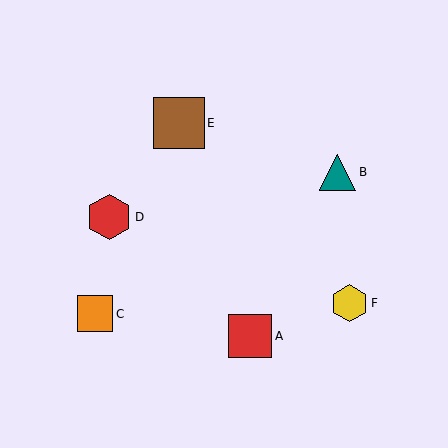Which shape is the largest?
The brown square (labeled E) is the largest.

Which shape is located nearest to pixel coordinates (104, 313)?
The orange square (labeled C) at (95, 314) is nearest to that location.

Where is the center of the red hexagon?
The center of the red hexagon is at (109, 217).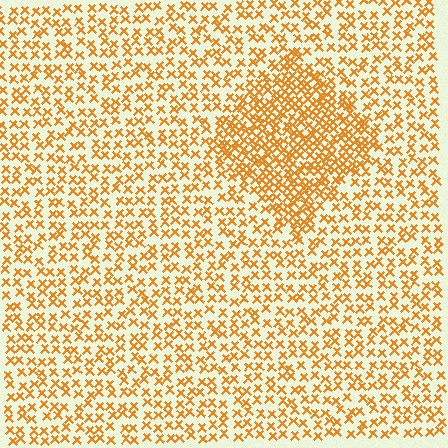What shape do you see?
I see a diamond.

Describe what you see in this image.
The image contains small orange elements arranged at two different densities. A diamond-shaped region is visible where the elements are more densely packed than the surrounding area.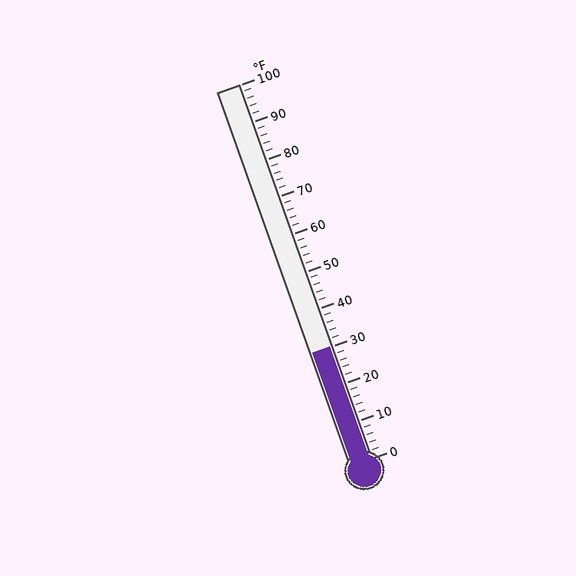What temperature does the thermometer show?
The thermometer shows approximately 30°F.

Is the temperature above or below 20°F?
The temperature is above 20°F.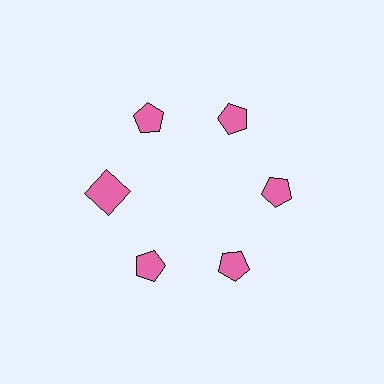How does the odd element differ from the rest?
It has a different shape: square instead of pentagon.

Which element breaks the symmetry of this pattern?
The pink square at roughly the 9 o'clock position breaks the symmetry. All other shapes are pink pentagons.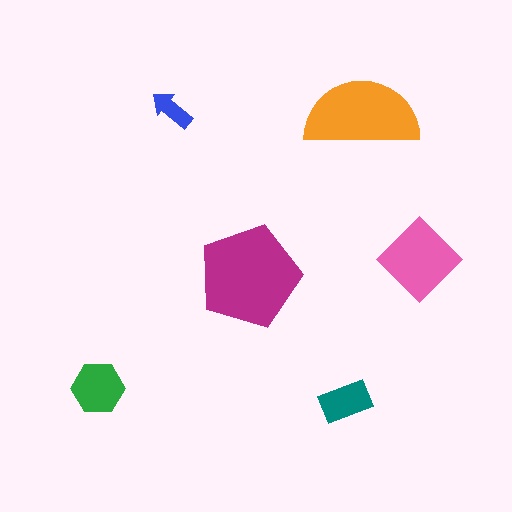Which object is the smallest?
The blue arrow.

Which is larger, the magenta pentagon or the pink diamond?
The magenta pentagon.